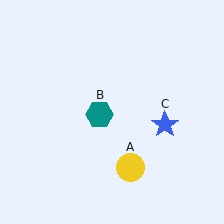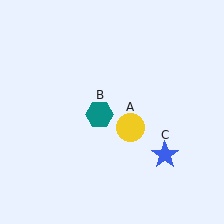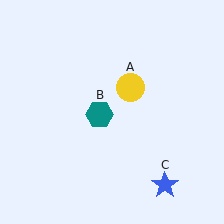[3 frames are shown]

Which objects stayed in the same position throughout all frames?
Teal hexagon (object B) remained stationary.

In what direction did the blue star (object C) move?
The blue star (object C) moved down.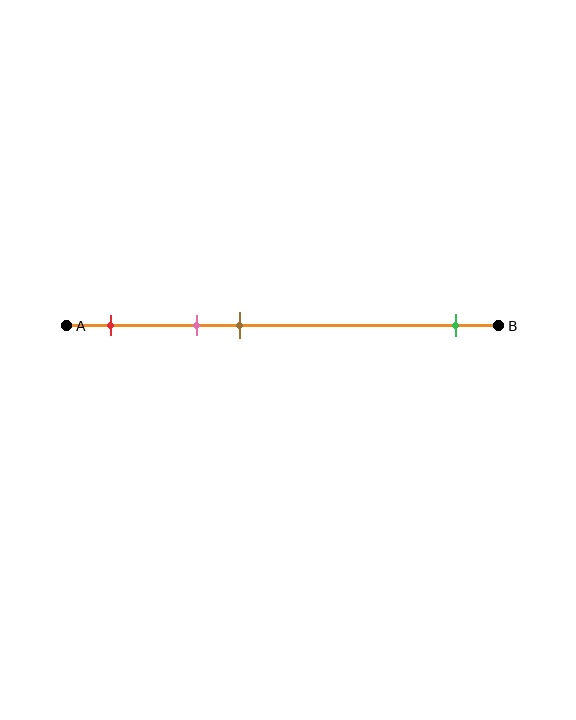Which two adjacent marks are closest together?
The pink and brown marks are the closest adjacent pair.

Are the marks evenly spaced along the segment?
No, the marks are not evenly spaced.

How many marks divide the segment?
There are 4 marks dividing the segment.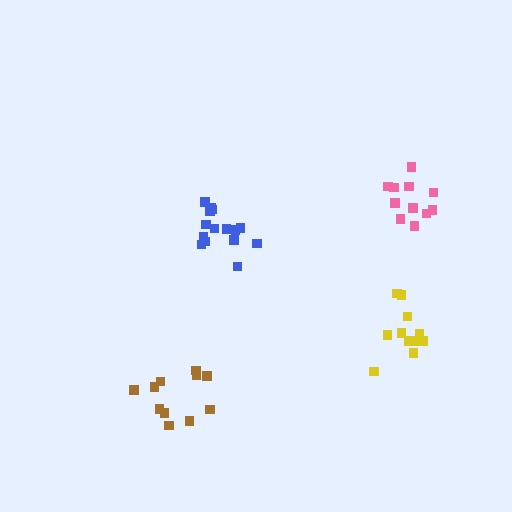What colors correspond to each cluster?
The clusters are colored: blue, brown, pink, yellow.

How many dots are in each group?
Group 1: 15 dots, Group 2: 11 dots, Group 3: 11 dots, Group 4: 11 dots (48 total).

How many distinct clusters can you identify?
There are 4 distinct clusters.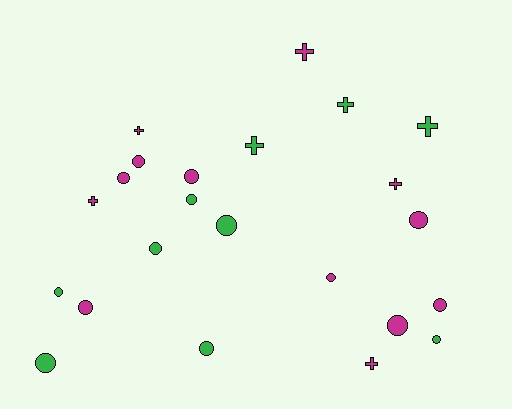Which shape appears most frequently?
Circle, with 15 objects.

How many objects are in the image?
There are 23 objects.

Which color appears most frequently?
Magenta, with 13 objects.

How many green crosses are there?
There are 3 green crosses.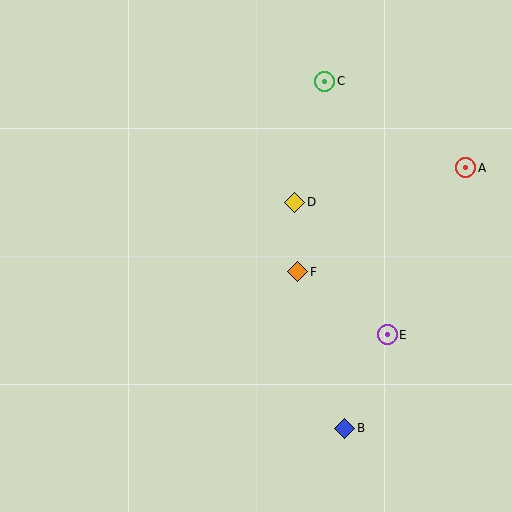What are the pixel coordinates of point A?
Point A is at (466, 168).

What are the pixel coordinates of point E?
Point E is at (387, 335).